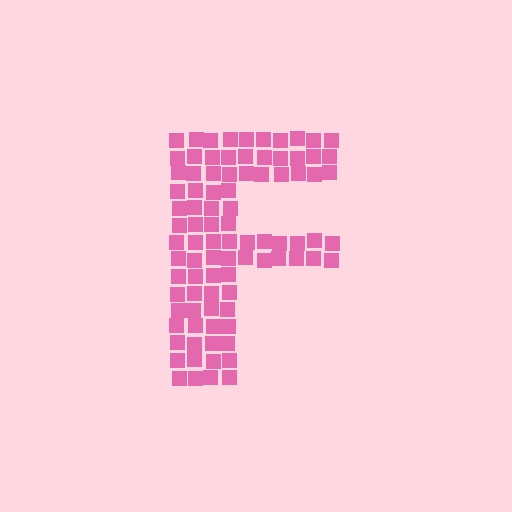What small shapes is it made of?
It is made of small squares.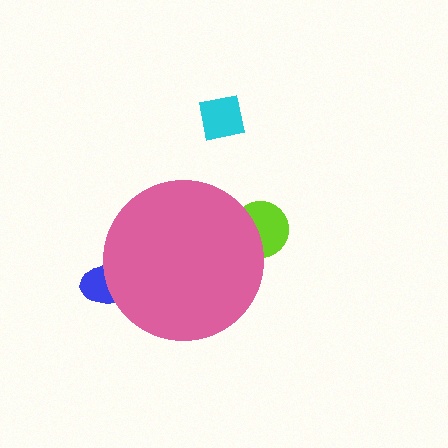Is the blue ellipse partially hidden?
Yes, the blue ellipse is partially hidden behind the pink circle.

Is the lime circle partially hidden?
Yes, the lime circle is partially hidden behind the pink circle.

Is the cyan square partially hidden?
No, the cyan square is fully visible.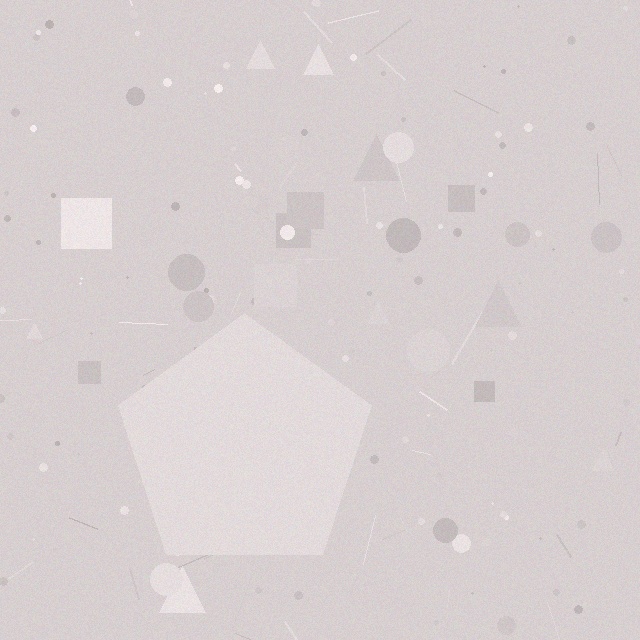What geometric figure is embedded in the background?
A pentagon is embedded in the background.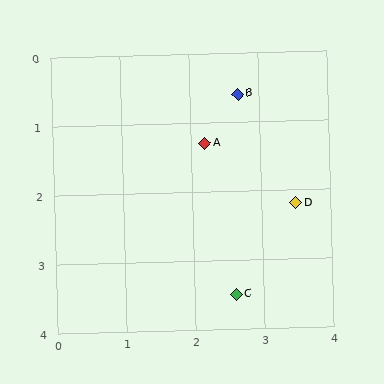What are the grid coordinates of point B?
Point B is at approximately (2.7, 0.6).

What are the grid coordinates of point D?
Point D is at approximately (3.5, 2.2).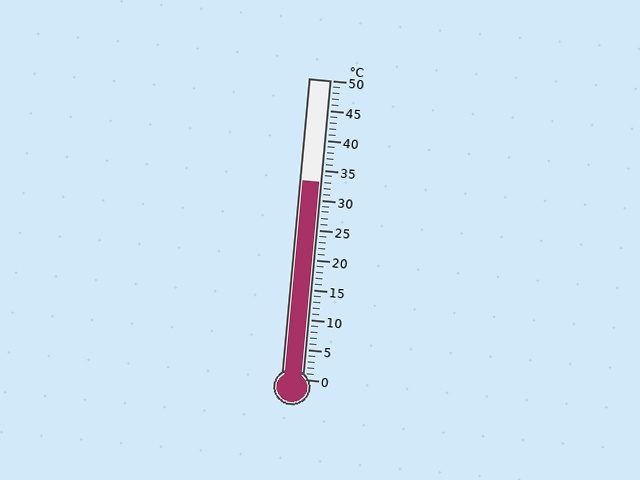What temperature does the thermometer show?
The thermometer shows approximately 33°C.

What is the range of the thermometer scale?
The thermometer scale ranges from 0°C to 50°C.